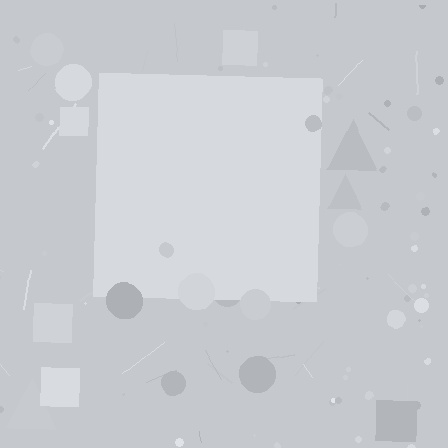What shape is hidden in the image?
A square is hidden in the image.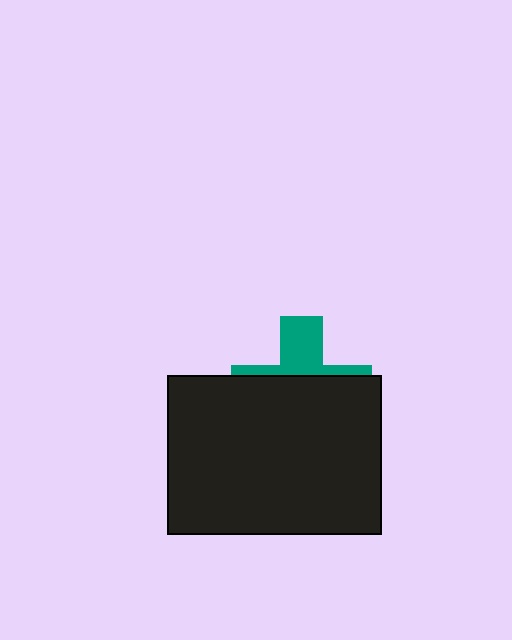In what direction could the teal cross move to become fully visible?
The teal cross could move up. That would shift it out from behind the black rectangle entirely.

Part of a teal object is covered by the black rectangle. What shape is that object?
It is a cross.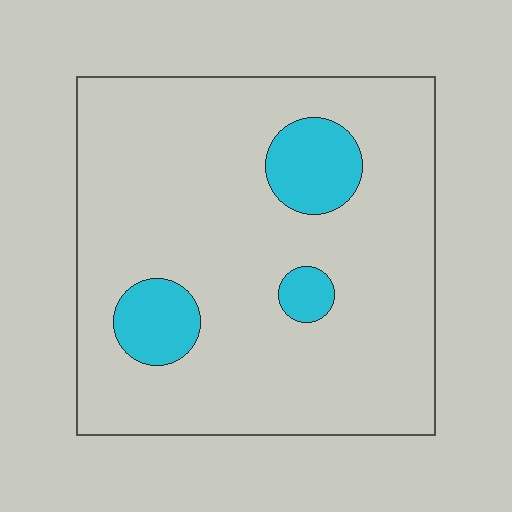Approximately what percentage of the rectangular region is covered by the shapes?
Approximately 10%.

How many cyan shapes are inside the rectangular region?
3.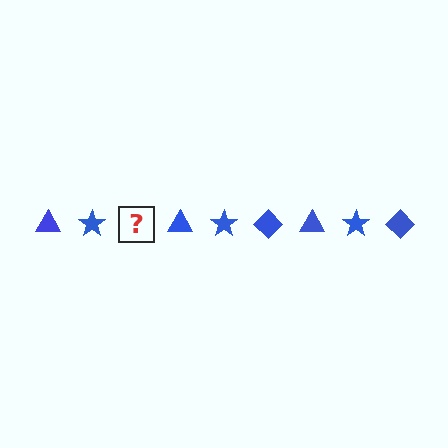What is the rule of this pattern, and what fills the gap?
The rule is that the pattern cycles through triangle, star, diamond shapes in blue. The gap should be filled with a blue diamond.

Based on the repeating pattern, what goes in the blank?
The blank should be a blue diamond.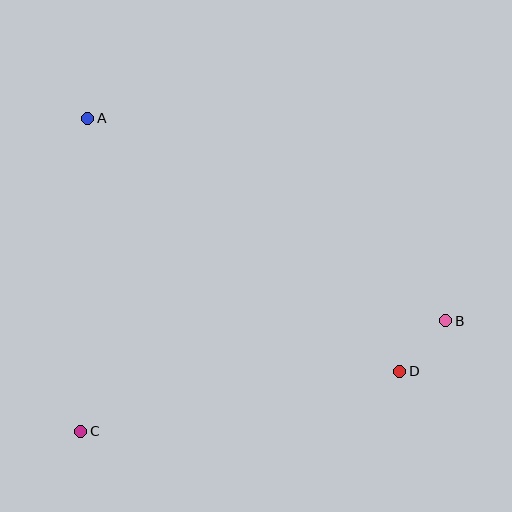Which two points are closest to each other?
Points B and D are closest to each other.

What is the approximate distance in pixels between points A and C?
The distance between A and C is approximately 313 pixels.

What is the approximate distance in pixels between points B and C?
The distance between B and C is approximately 382 pixels.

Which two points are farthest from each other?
Points A and B are farthest from each other.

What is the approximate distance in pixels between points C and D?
The distance between C and D is approximately 325 pixels.